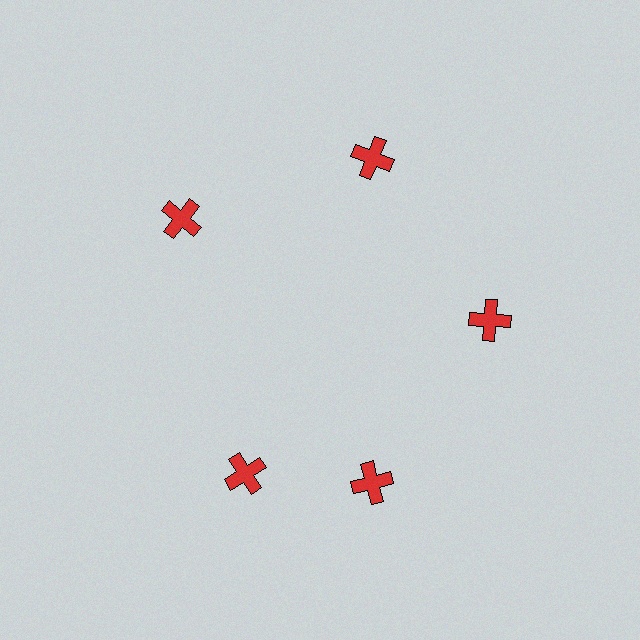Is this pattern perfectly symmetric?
No. The 5 red crosses are arranged in a ring, but one element near the 8 o'clock position is rotated out of alignment along the ring, breaking the 5-fold rotational symmetry.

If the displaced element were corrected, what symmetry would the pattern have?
It would have 5-fold rotational symmetry — the pattern would map onto itself every 72 degrees.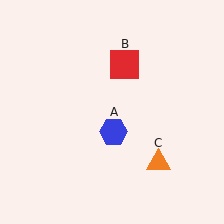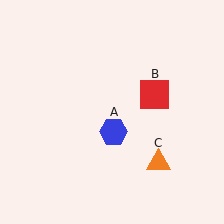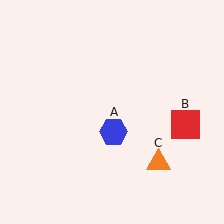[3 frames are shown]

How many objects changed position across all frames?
1 object changed position: red square (object B).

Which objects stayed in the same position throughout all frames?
Blue hexagon (object A) and orange triangle (object C) remained stationary.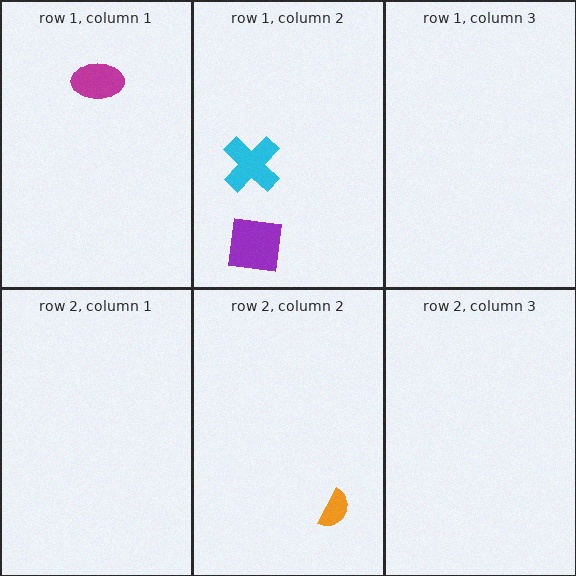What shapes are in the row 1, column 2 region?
The cyan cross, the purple square.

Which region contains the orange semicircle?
The row 2, column 2 region.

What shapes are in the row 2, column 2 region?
The orange semicircle.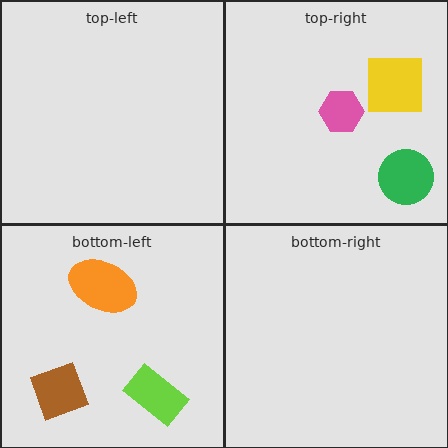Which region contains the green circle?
The top-right region.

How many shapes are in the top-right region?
3.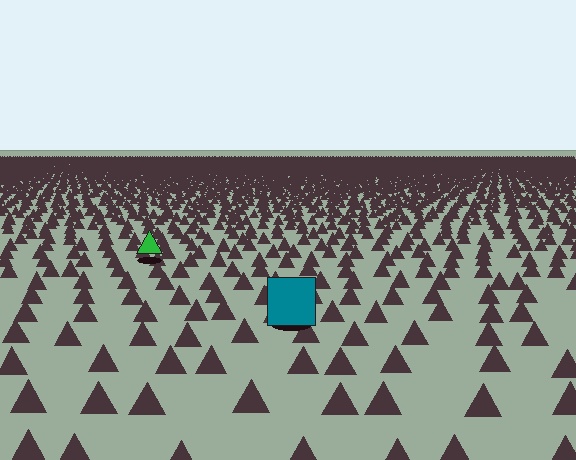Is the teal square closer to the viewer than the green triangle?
Yes. The teal square is closer — you can tell from the texture gradient: the ground texture is coarser near it.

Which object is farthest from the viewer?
The green triangle is farthest from the viewer. It appears smaller and the ground texture around it is denser.